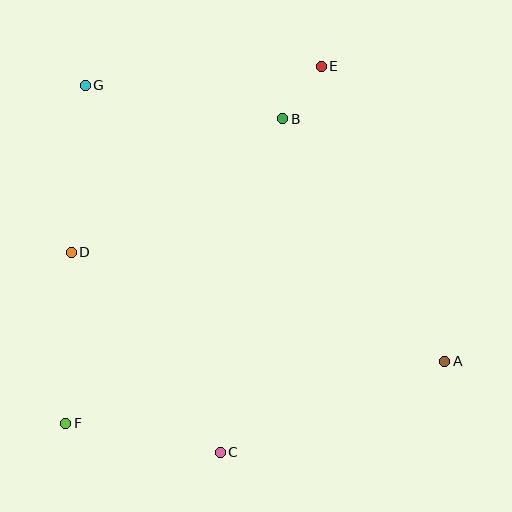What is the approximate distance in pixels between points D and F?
The distance between D and F is approximately 171 pixels.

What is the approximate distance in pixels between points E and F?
The distance between E and F is approximately 439 pixels.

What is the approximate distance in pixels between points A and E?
The distance between A and E is approximately 320 pixels.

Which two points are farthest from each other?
Points A and G are farthest from each other.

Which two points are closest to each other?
Points B and E are closest to each other.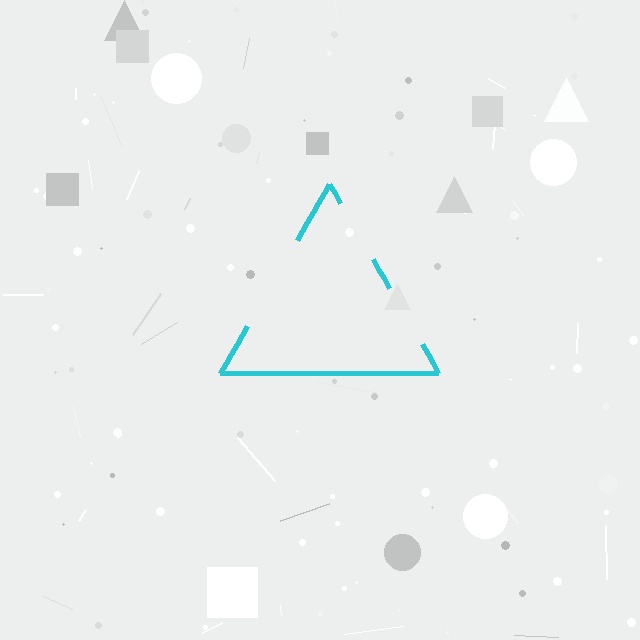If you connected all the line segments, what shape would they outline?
They would outline a triangle.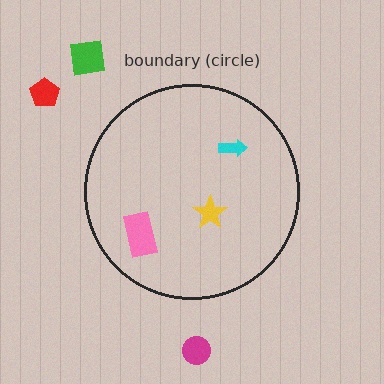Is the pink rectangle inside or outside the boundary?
Inside.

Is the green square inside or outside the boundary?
Outside.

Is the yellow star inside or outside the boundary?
Inside.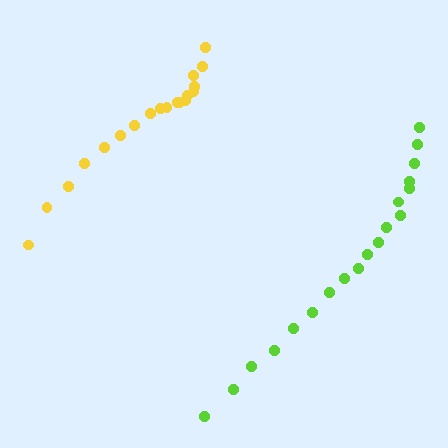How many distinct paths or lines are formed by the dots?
There are 2 distinct paths.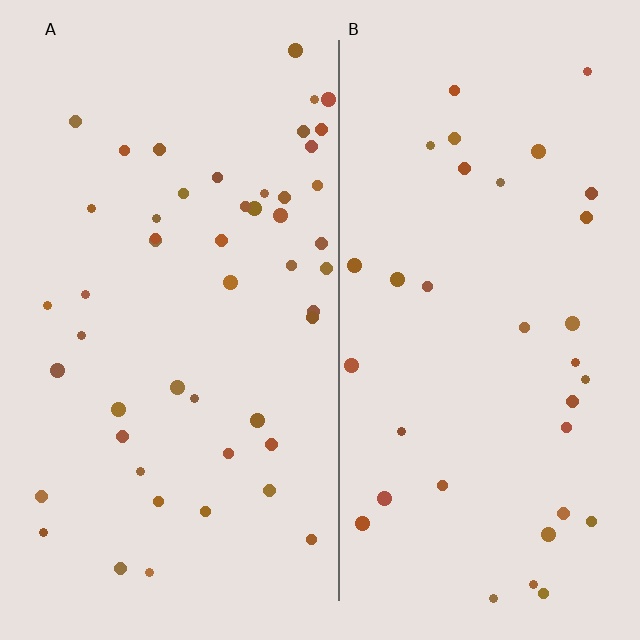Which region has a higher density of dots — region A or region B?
A (the left).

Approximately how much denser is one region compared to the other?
Approximately 1.4× — region A over region B.